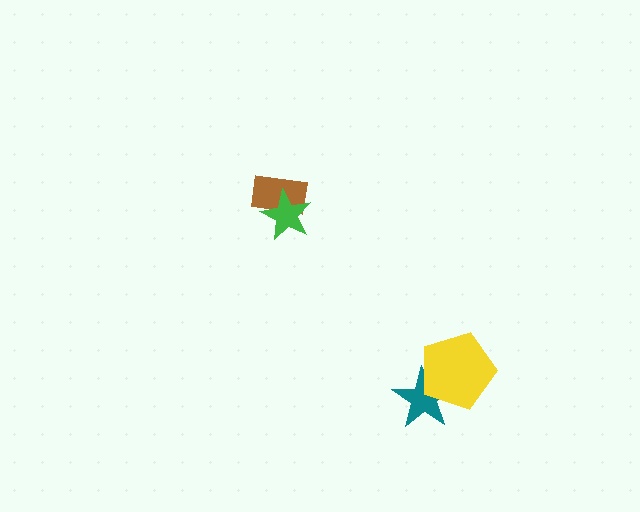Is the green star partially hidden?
No, no other shape covers it.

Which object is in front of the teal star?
The yellow pentagon is in front of the teal star.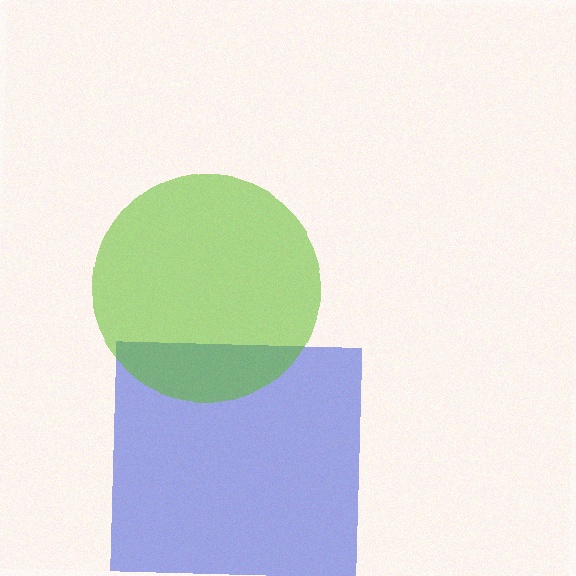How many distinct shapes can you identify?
There are 2 distinct shapes: a blue square, a lime circle.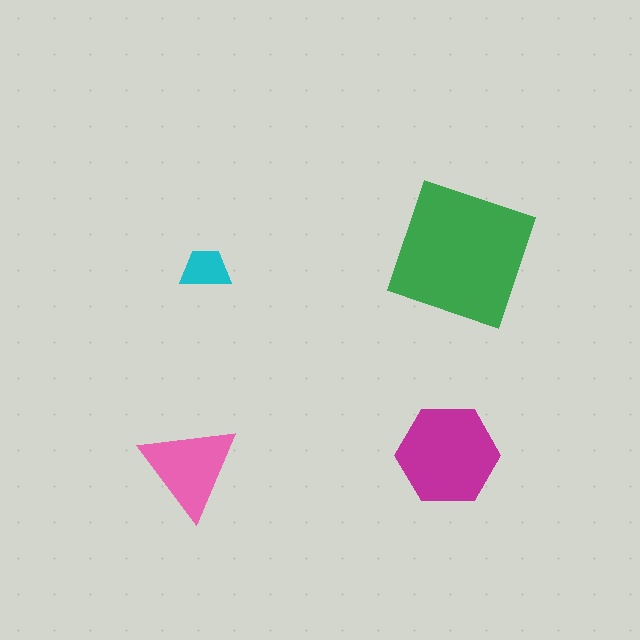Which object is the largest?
The green square.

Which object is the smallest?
The cyan trapezoid.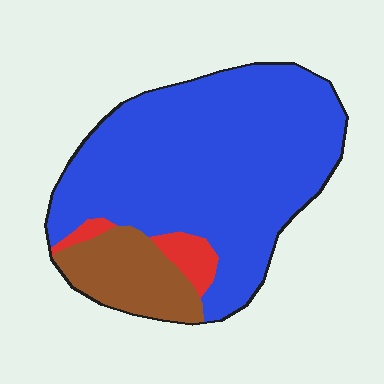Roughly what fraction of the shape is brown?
Brown takes up less than a quarter of the shape.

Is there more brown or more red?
Brown.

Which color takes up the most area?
Blue, at roughly 80%.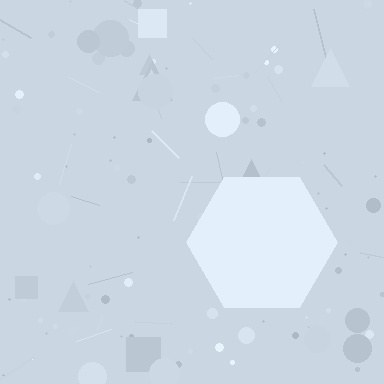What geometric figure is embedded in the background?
A hexagon is embedded in the background.